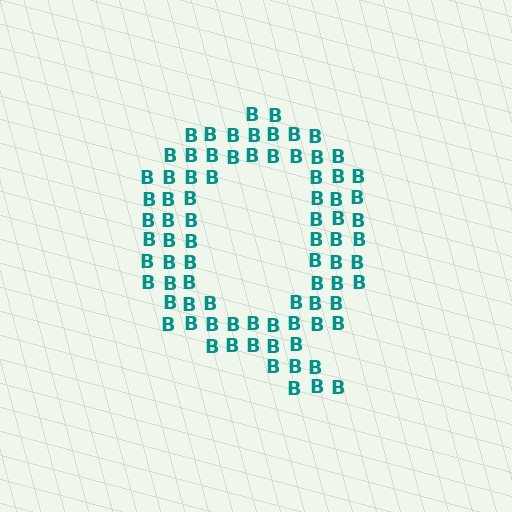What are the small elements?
The small elements are letter B's.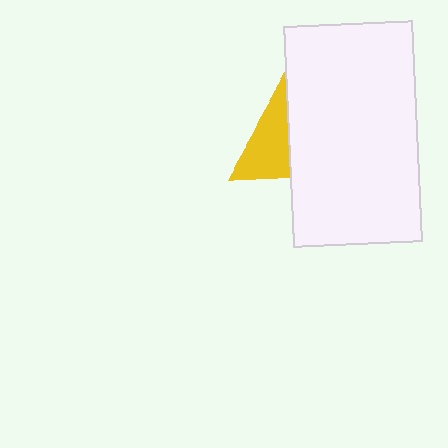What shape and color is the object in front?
The object in front is a white rectangle.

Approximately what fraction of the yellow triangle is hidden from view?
Roughly 56% of the yellow triangle is hidden behind the white rectangle.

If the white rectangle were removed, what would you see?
You would see the complete yellow triangle.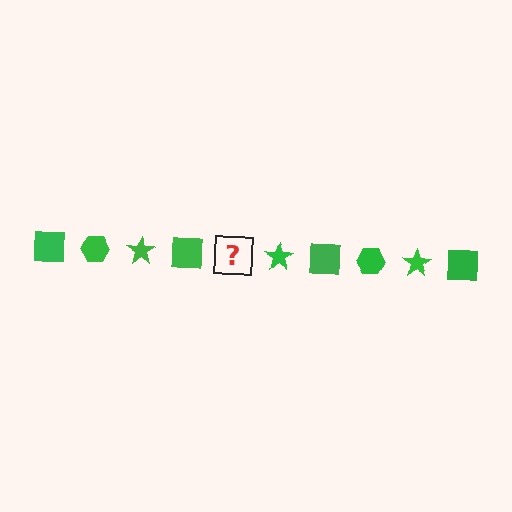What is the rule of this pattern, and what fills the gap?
The rule is that the pattern cycles through square, hexagon, star shapes in green. The gap should be filled with a green hexagon.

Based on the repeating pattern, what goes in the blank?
The blank should be a green hexagon.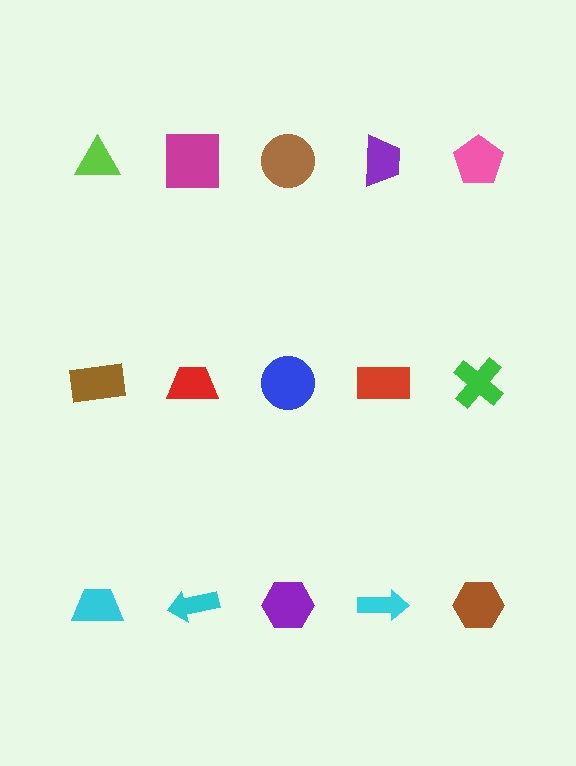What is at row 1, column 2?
A magenta square.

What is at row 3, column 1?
A cyan trapezoid.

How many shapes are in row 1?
5 shapes.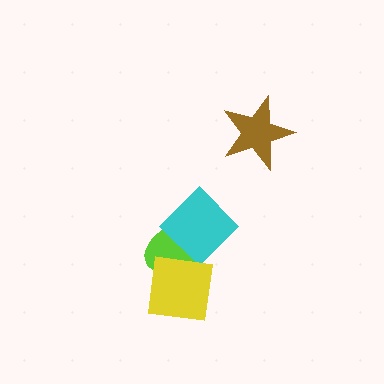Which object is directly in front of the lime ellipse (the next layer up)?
The cyan diamond is directly in front of the lime ellipse.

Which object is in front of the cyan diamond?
The yellow square is in front of the cyan diamond.